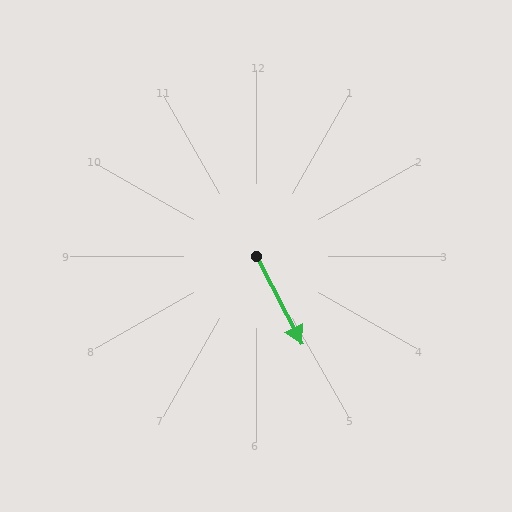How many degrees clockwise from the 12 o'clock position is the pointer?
Approximately 153 degrees.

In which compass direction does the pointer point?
Southeast.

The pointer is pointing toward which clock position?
Roughly 5 o'clock.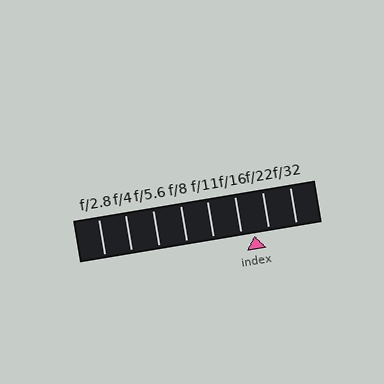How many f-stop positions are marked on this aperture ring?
There are 8 f-stop positions marked.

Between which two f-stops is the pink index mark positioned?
The index mark is between f/16 and f/22.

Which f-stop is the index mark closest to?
The index mark is closest to f/16.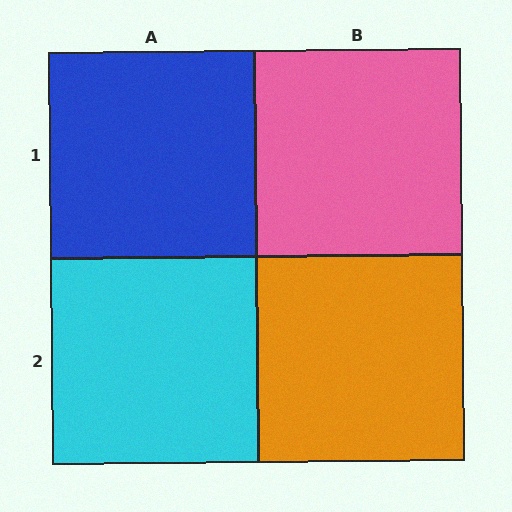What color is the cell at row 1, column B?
Pink.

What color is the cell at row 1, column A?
Blue.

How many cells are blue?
1 cell is blue.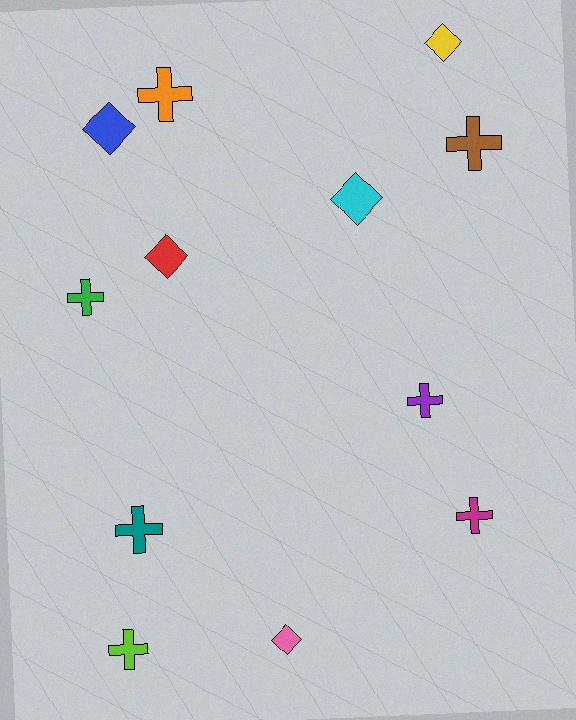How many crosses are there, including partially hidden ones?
There are 7 crosses.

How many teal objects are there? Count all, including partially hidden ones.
There is 1 teal object.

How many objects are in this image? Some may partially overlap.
There are 12 objects.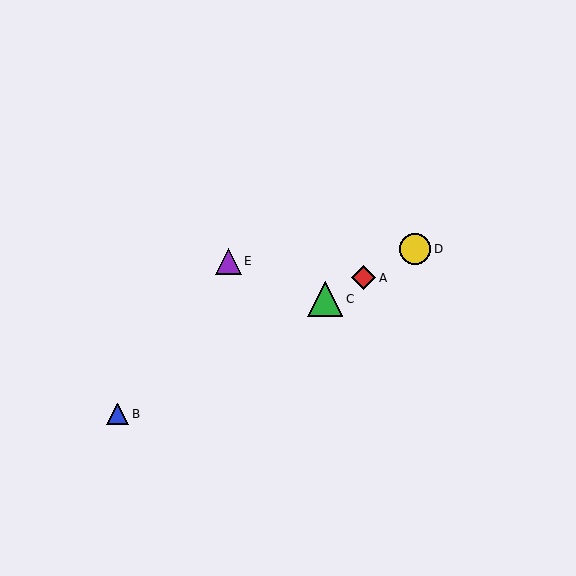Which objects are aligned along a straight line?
Objects A, B, C, D are aligned along a straight line.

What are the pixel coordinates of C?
Object C is at (325, 299).